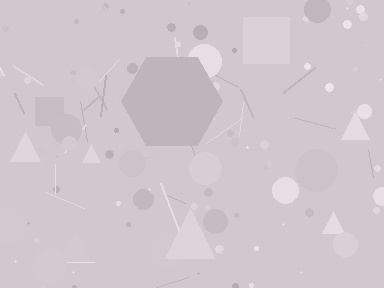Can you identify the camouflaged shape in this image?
The camouflaged shape is a hexagon.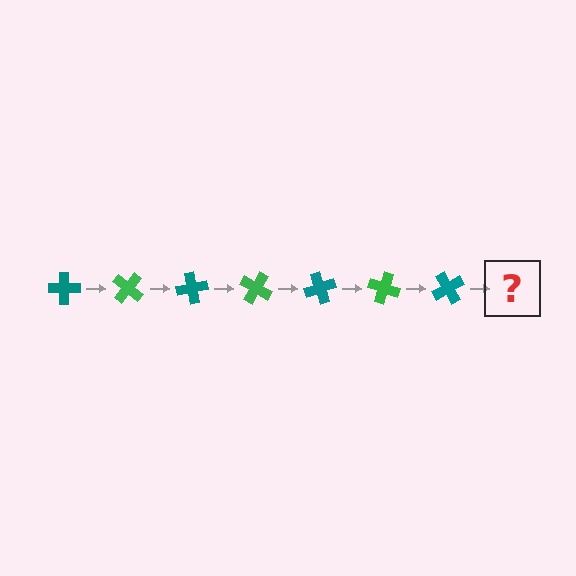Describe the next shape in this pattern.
It should be a green cross, rotated 280 degrees from the start.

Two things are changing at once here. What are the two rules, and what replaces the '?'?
The two rules are that it rotates 40 degrees each step and the color cycles through teal and green. The '?' should be a green cross, rotated 280 degrees from the start.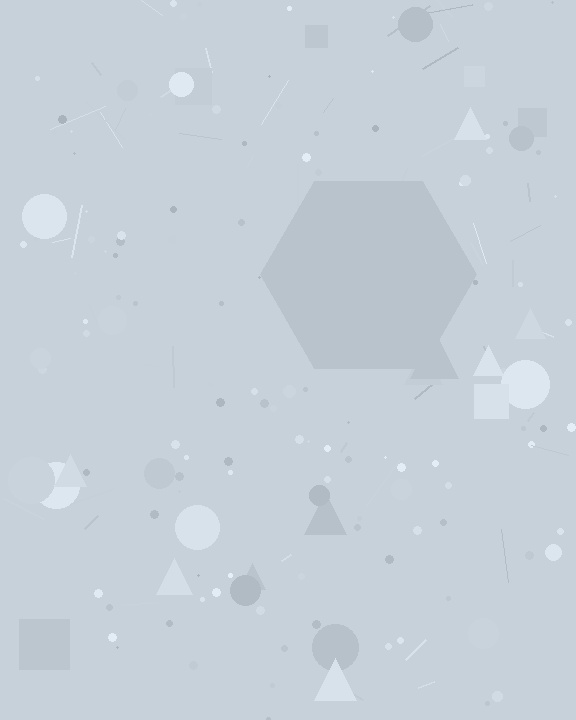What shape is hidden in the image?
A hexagon is hidden in the image.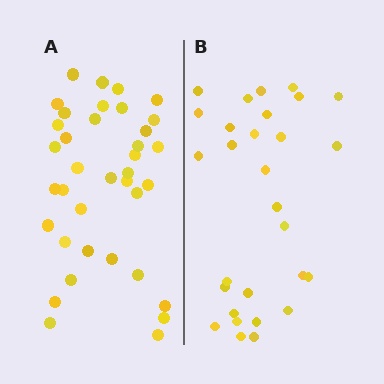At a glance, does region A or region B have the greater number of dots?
Region A (the left region) has more dots.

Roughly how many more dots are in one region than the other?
Region A has roughly 8 or so more dots than region B.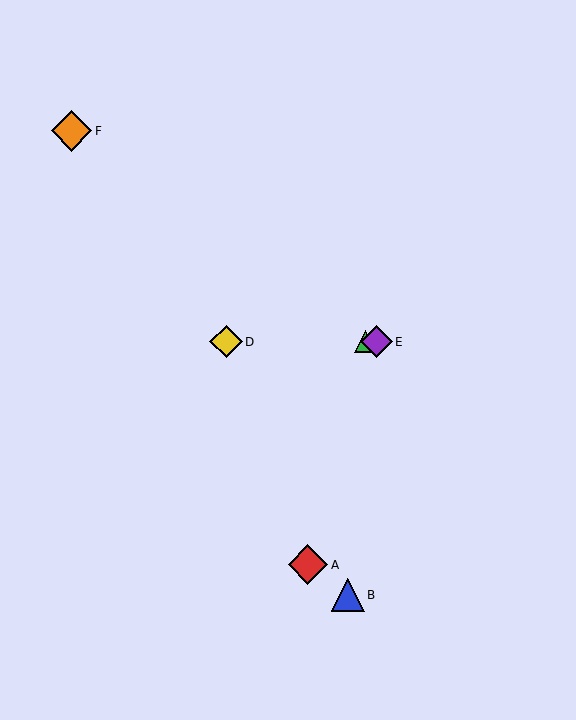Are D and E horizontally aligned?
Yes, both are at y≈342.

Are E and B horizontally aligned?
No, E is at y≈342 and B is at y≈595.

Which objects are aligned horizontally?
Objects C, D, E are aligned horizontally.